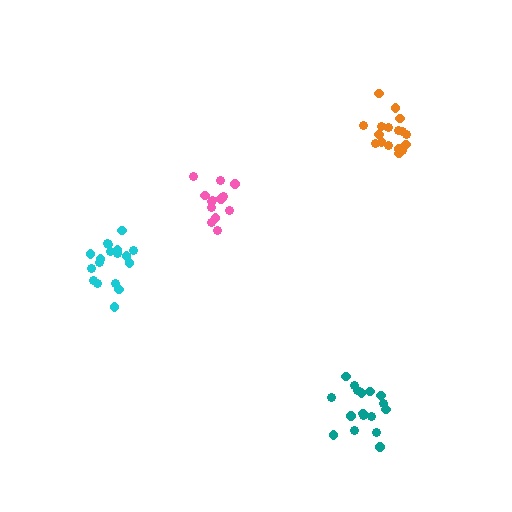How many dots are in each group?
Group 1: 18 dots, Group 2: 18 dots, Group 3: 17 dots, Group 4: 13 dots (66 total).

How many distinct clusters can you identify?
There are 4 distinct clusters.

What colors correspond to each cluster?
The clusters are colored: cyan, orange, teal, pink.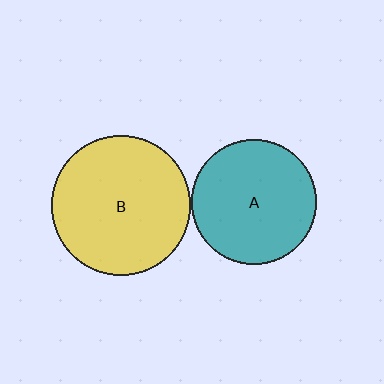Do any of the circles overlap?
No, none of the circles overlap.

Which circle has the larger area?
Circle B (yellow).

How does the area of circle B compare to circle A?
Approximately 1.2 times.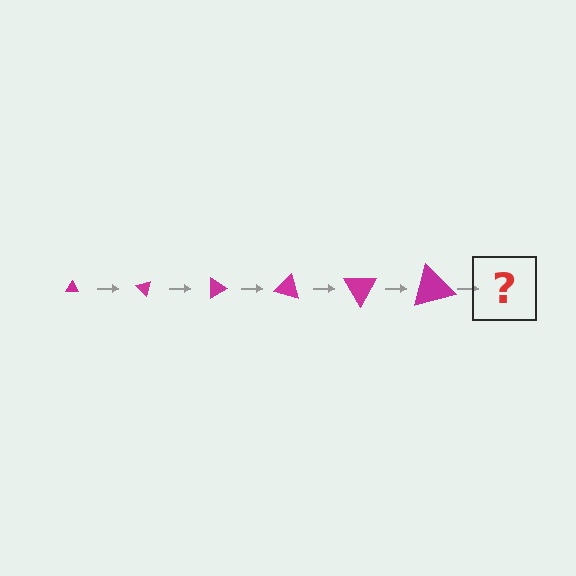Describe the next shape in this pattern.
It should be a triangle, larger than the previous one and rotated 270 degrees from the start.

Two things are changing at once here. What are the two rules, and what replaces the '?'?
The two rules are that the triangle grows larger each step and it rotates 45 degrees each step. The '?' should be a triangle, larger than the previous one and rotated 270 degrees from the start.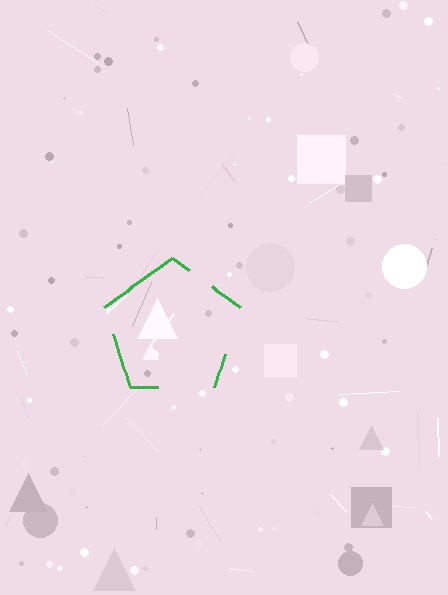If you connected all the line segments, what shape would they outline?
They would outline a pentagon.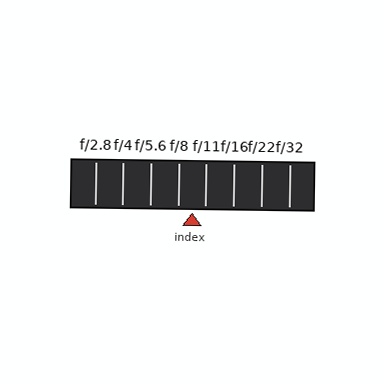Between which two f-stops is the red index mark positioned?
The index mark is between f/8 and f/11.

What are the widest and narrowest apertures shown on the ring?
The widest aperture shown is f/2.8 and the narrowest is f/32.